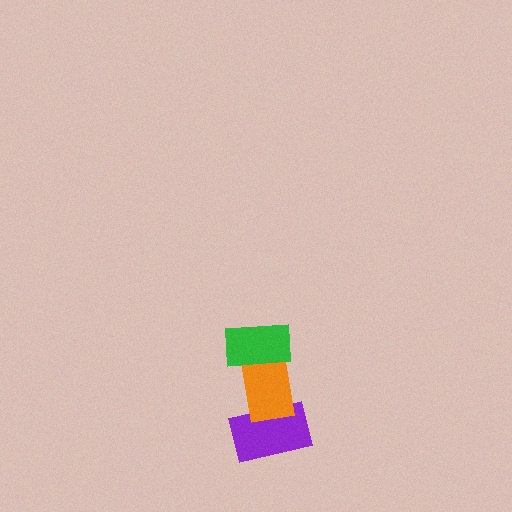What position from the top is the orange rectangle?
The orange rectangle is 2nd from the top.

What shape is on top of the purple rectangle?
The orange rectangle is on top of the purple rectangle.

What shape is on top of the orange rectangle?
The green rectangle is on top of the orange rectangle.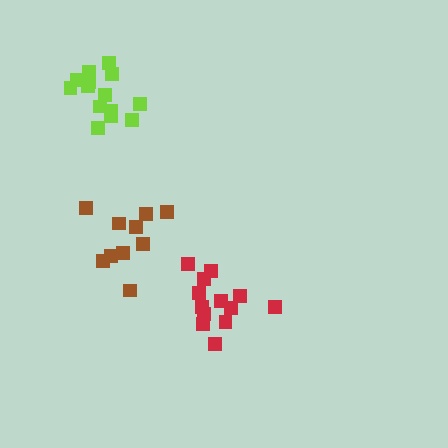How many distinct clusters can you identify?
There are 3 distinct clusters.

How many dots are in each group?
Group 1: 10 dots, Group 2: 13 dots, Group 3: 14 dots (37 total).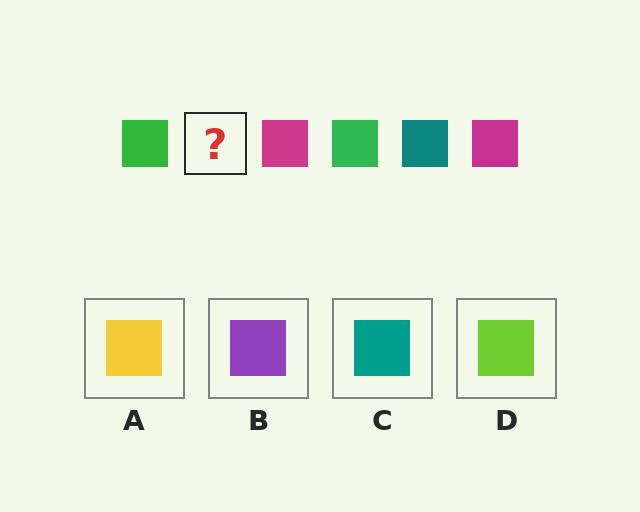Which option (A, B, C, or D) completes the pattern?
C.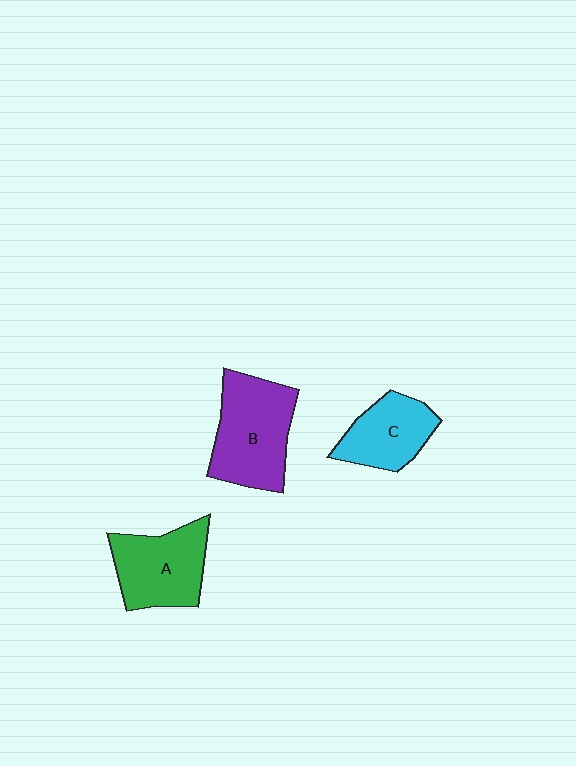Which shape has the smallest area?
Shape C (cyan).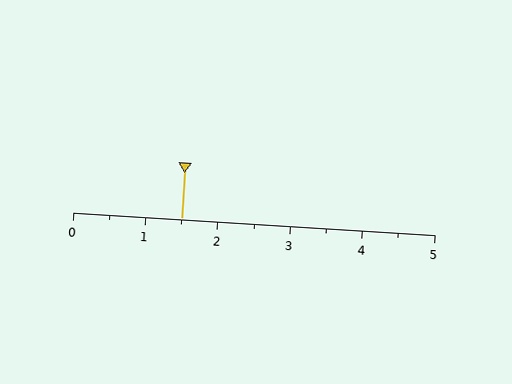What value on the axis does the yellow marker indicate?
The marker indicates approximately 1.5.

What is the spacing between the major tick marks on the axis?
The major ticks are spaced 1 apart.